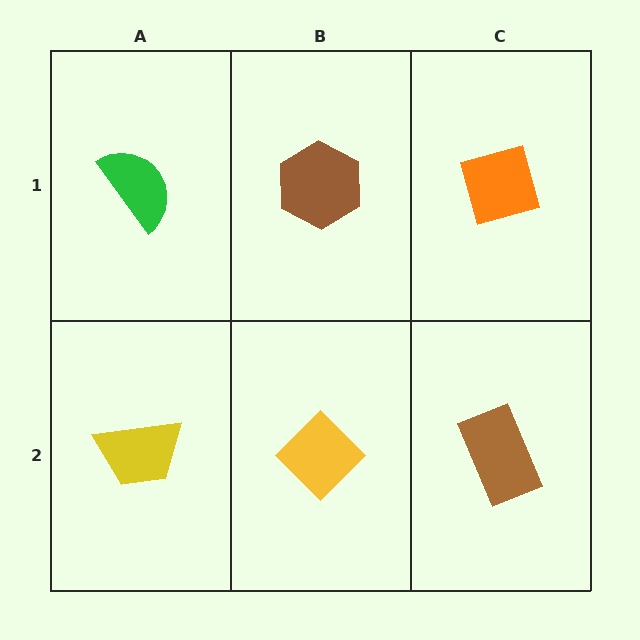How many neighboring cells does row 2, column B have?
3.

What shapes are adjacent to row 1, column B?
A yellow diamond (row 2, column B), a green semicircle (row 1, column A), an orange diamond (row 1, column C).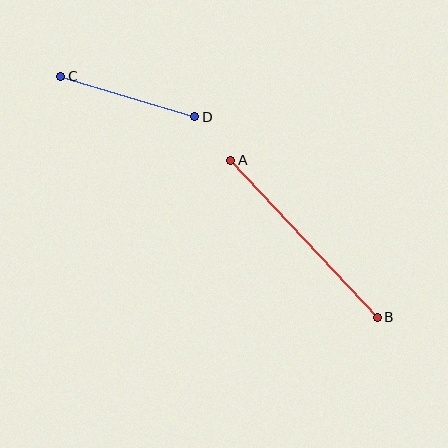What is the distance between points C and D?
The distance is approximately 140 pixels.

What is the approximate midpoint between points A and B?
The midpoint is at approximately (304, 239) pixels.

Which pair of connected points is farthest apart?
Points A and B are farthest apart.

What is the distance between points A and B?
The distance is approximately 215 pixels.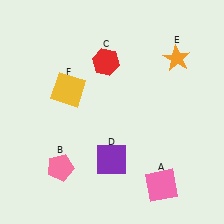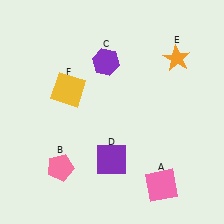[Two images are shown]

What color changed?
The hexagon (C) changed from red in Image 1 to purple in Image 2.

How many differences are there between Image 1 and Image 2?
There is 1 difference between the two images.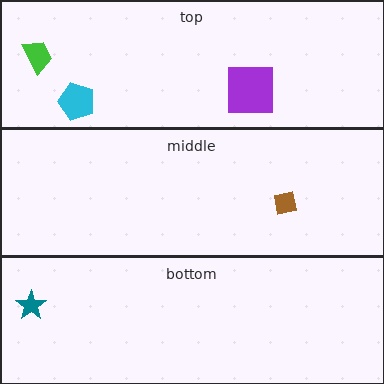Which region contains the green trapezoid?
The top region.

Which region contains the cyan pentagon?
The top region.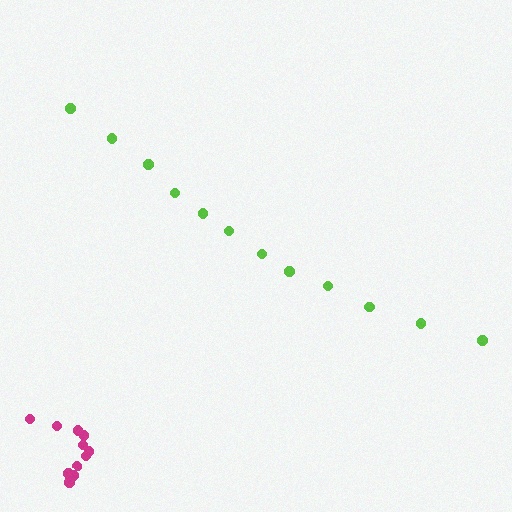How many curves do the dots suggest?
There are 2 distinct paths.